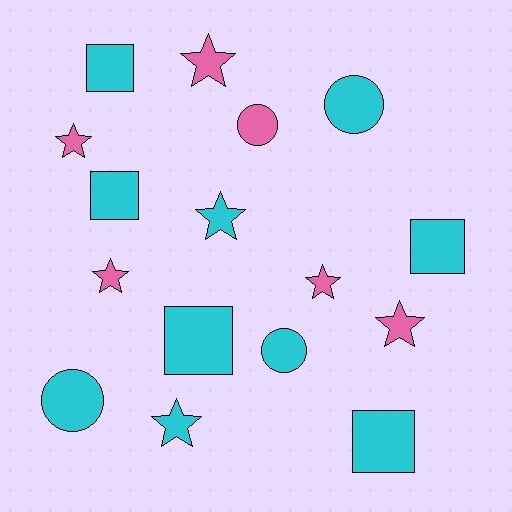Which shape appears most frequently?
Star, with 7 objects.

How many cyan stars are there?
There are 2 cyan stars.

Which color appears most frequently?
Cyan, with 10 objects.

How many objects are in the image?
There are 16 objects.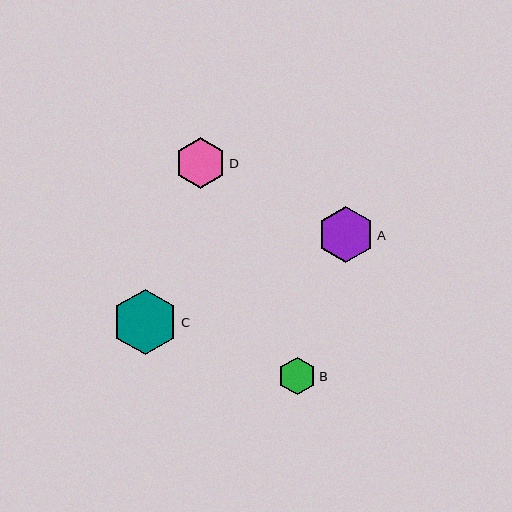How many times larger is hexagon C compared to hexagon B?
Hexagon C is approximately 1.7 times the size of hexagon B.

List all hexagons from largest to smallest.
From largest to smallest: C, A, D, B.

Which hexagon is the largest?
Hexagon C is the largest with a size of approximately 66 pixels.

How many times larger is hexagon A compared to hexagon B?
Hexagon A is approximately 1.5 times the size of hexagon B.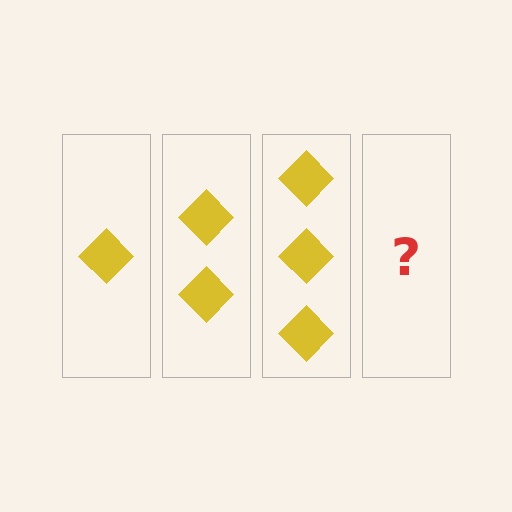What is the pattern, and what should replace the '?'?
The pattern is that each step adds one more diamond. The '?' should be 4 diamonds.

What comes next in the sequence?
The next element should be 4 diamonds.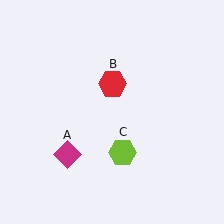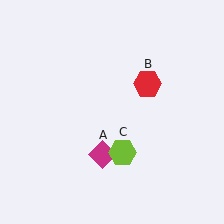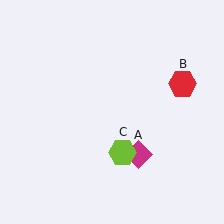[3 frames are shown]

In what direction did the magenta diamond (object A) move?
The magenta diamond (object A) moved right.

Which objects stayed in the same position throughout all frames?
Lime hexagon (object C) remained stationary.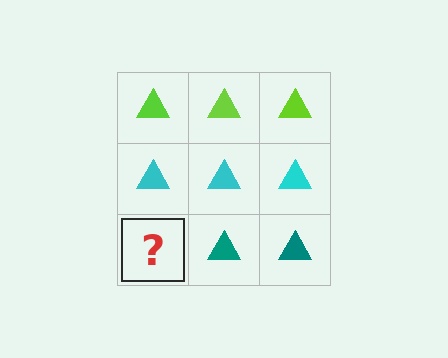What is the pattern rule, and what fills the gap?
The rule is that each row has a consistent color. The gap should be filled with a teal triangle.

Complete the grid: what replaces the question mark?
The question mark should be replaced with a teal triangle.